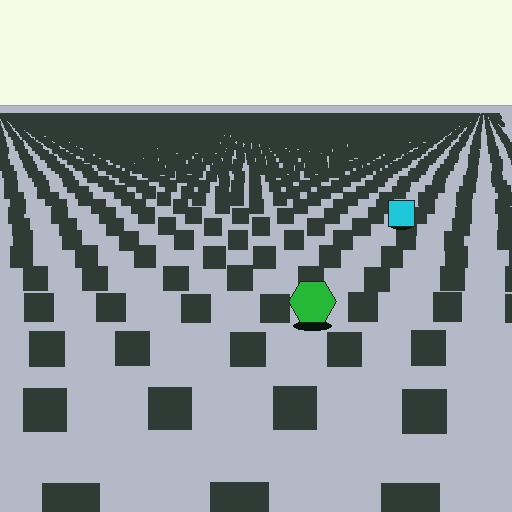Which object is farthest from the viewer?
The cyan square is farthest from the viewer. It appears smaller and the ground texture around it is denser.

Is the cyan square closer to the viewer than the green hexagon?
No. The green hexagon is closer — you can tell from the texture gradient: the ground texture is coarser near it.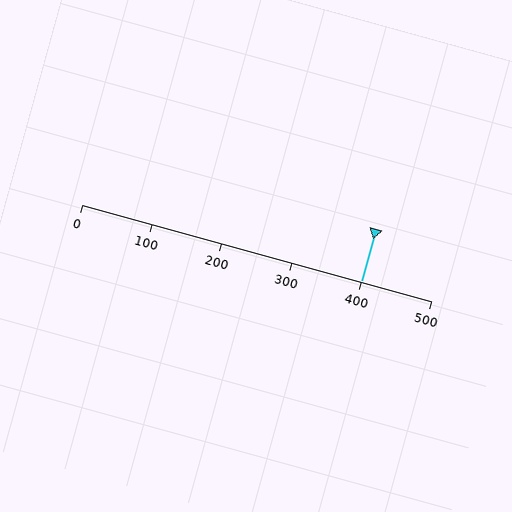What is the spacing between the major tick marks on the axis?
The major ticks are spaced 100 apart.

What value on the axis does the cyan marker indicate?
The marker indicates approximately 400.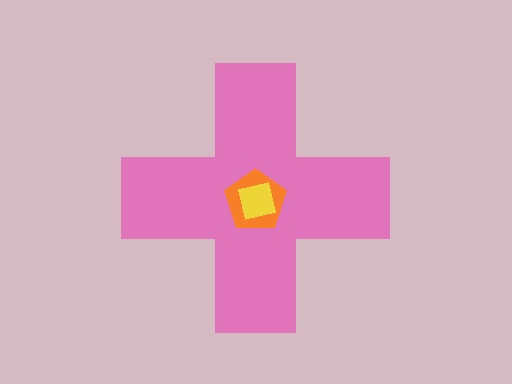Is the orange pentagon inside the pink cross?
Yes.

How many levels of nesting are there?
3.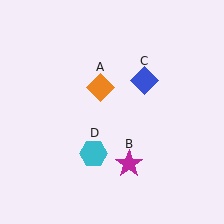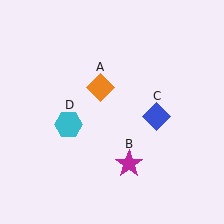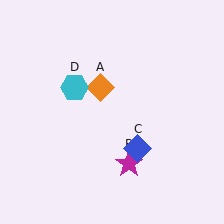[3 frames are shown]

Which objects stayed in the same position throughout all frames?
Orange diamond (object A) and magenta star (object B) remained stationary.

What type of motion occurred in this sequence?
The blue diamond (object C), cyan hexagon (object D) rotated clockwise around the center of the scene.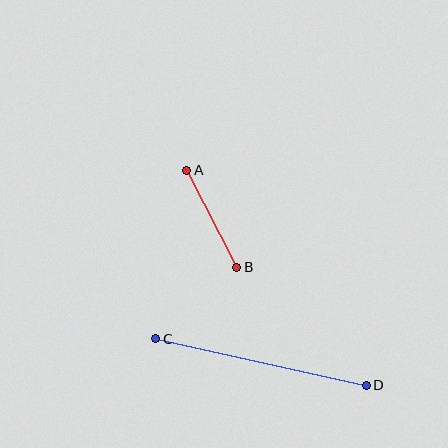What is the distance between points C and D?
The distance is approximately 215 pixels.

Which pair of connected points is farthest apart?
Points C and D are farthest apart.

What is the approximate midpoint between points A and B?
The midpoint is at approximately (212, 219) pixels.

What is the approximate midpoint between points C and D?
The midpoint is at approximately (261, 362) pixels.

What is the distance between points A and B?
The distance is approximately 109 pixels.